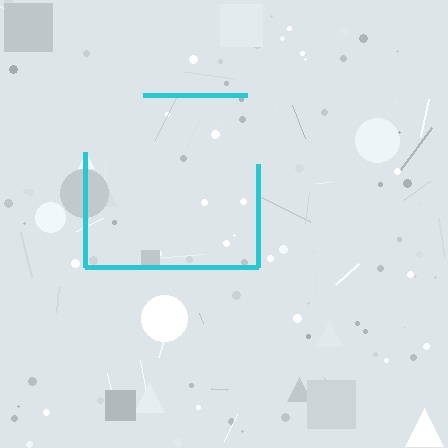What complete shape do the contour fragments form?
The contour fragments form a square.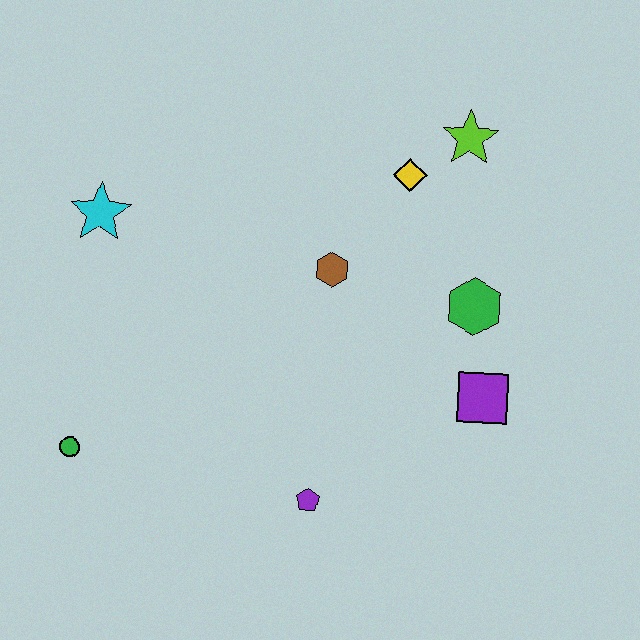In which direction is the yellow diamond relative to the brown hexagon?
The yellow diamond is above the brown hexagon.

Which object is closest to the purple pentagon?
The purple square is closest to the purple pentagon.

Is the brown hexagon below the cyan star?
Yes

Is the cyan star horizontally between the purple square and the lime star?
No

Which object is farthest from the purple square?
The cyan star is farthest from the purple square.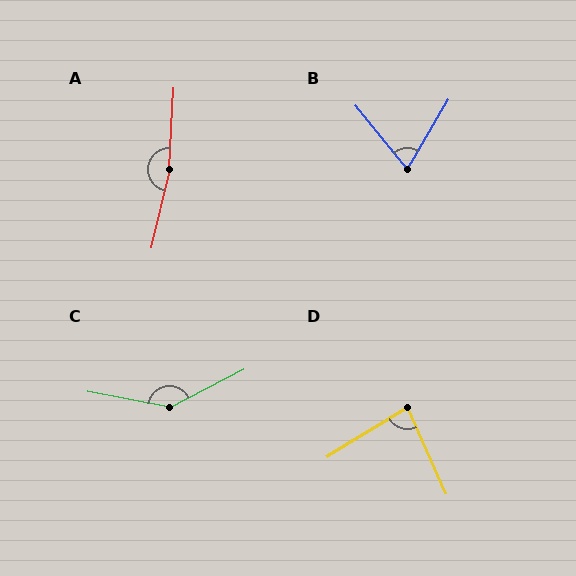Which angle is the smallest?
B, at approximately 69 degrees.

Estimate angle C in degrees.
Approximately 142 degrees.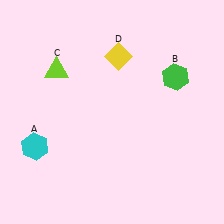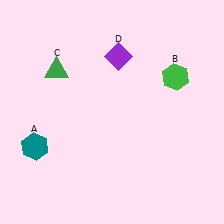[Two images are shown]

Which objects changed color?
A changed from cyan to teal. C changed from lime to green. D changed from yellow to purple.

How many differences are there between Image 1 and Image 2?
There are 3 differences between the two images.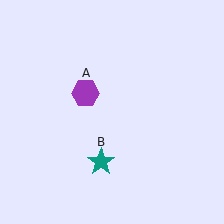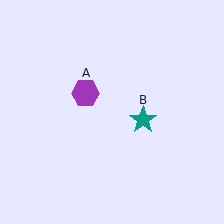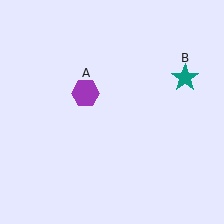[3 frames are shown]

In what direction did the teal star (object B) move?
The teal star (object B) moved up and to the right.